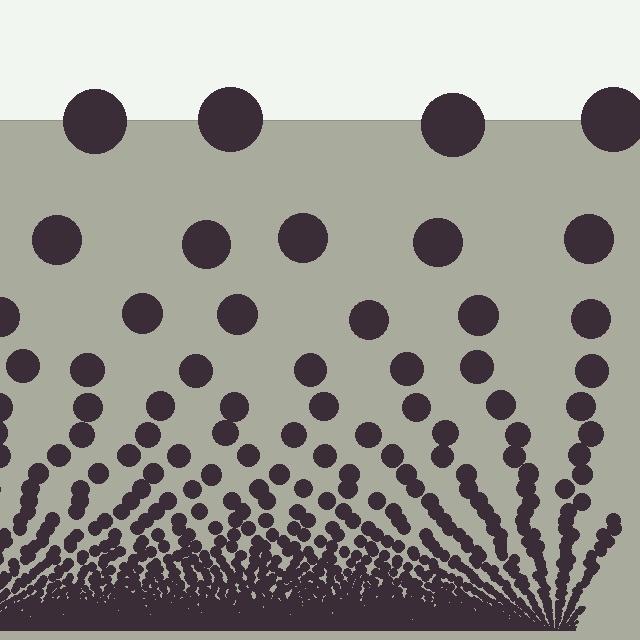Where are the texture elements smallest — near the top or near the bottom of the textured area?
Near the bottom.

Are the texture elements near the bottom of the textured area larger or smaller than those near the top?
Smaller. The gradient is inverted — elements near the bottom are smaller and denser.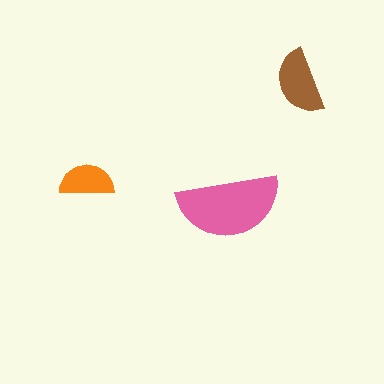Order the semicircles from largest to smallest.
the pink one, the brown one, the orange one.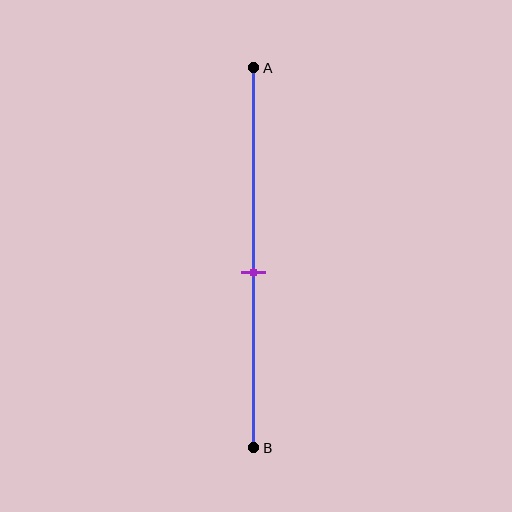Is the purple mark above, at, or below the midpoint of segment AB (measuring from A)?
The purple mark is below the midpoint of segment AB.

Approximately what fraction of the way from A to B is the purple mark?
The purple mark is approximately 55% of the way from A to B.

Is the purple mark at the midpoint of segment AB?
No, the mark is at about 55% from A, not at the 50% midpoint.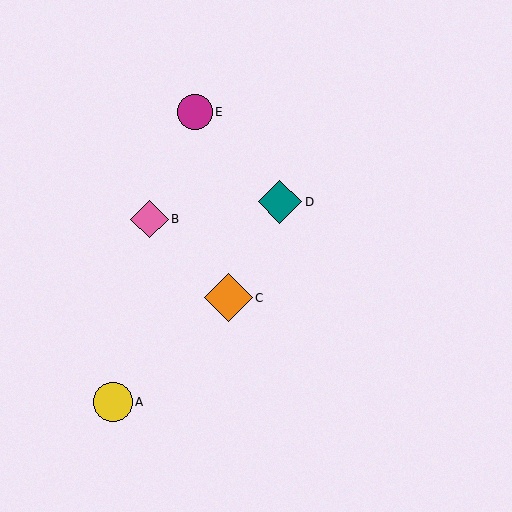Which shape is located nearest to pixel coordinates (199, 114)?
The magenta circle (labeled E) at (195, 112) is nearest to that location.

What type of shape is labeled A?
Shape A is a yellow circle.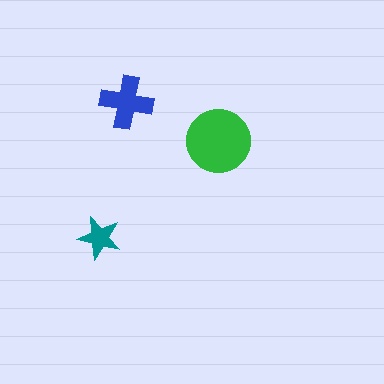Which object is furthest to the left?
The teal star is leftmost.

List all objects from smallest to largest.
The teal star, the blue cross, the green circle.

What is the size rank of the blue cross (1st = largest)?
2nd.